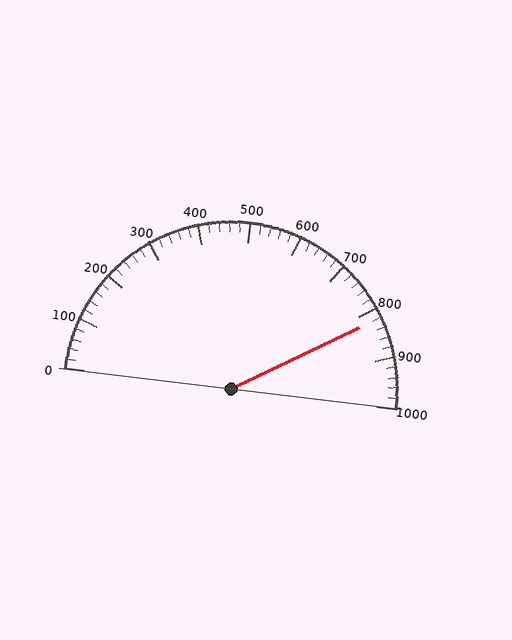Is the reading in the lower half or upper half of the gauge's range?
The reading is in the upper half of the range (0 to 1000).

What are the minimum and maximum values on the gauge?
The gauge ranges from 0 to 1000.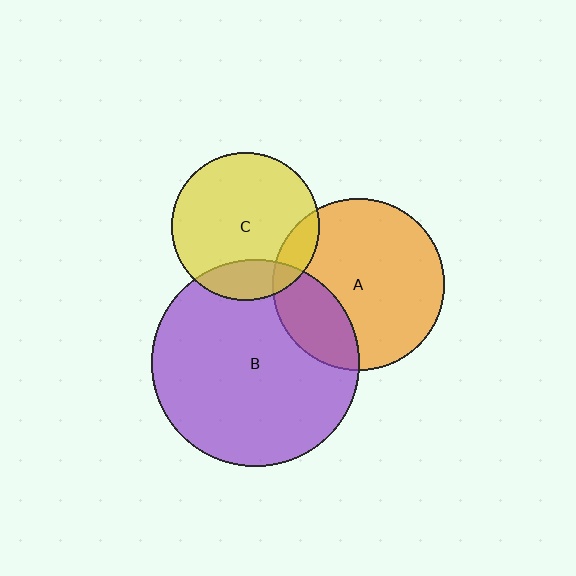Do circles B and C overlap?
Yes.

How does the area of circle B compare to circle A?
Approximately 1.5 times.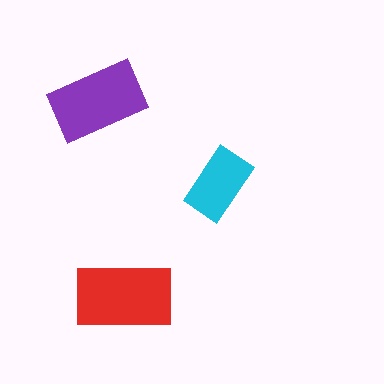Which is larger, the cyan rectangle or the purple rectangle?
The purple one.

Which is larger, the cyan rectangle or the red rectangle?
The red one.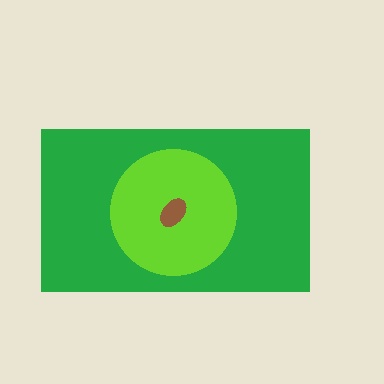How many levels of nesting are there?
3.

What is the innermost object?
The brown ellipse.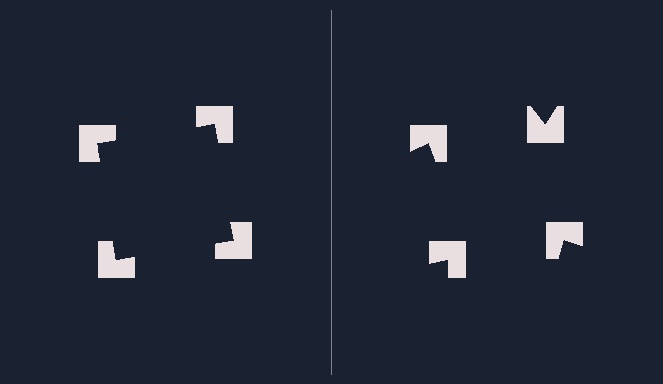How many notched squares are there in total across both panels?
8 — 4 on each side.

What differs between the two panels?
The notched squares are positioned identically on both sides; only the wedge orientations differ. On the left they align to a square; on the right they are misaligned.